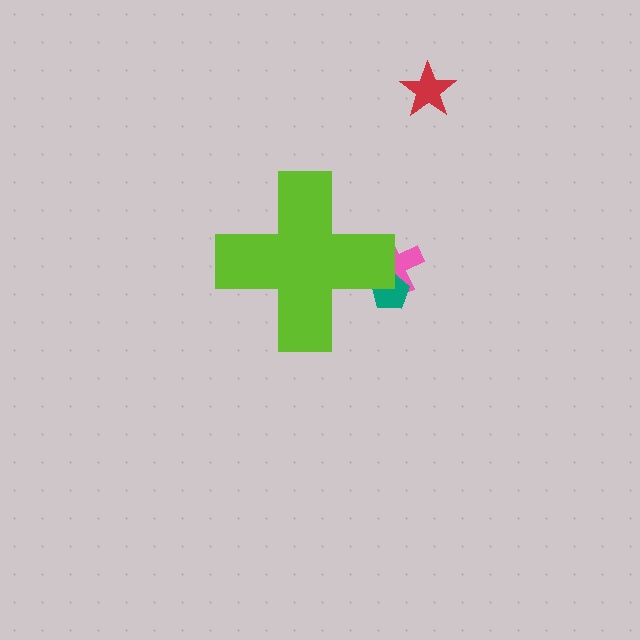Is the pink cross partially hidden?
Yes, the pink cross is partially hidden behind the lime cross.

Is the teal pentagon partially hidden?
Yes, the teal pentagon is partially hidden behind the lime cross.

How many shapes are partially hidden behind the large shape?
2 shapes are partially hidden.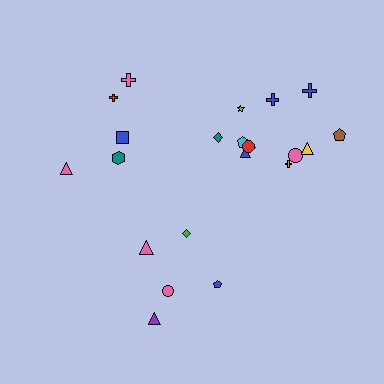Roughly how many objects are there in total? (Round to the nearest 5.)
Roughly 20 objects in total.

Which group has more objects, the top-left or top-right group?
The top-right group.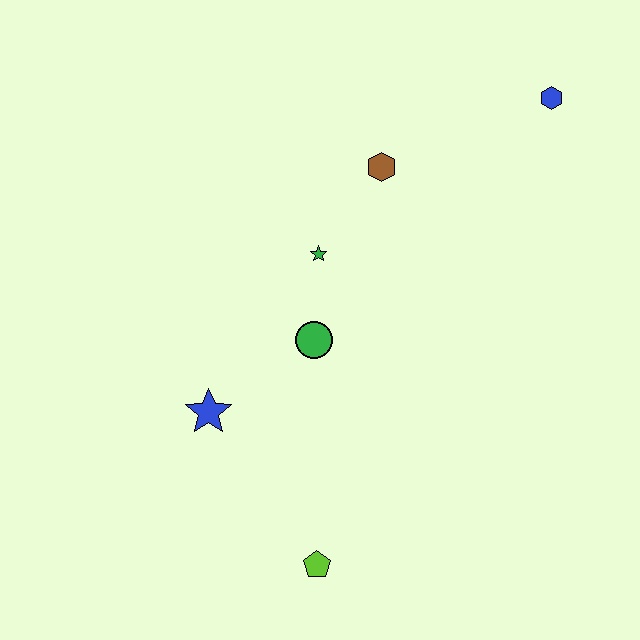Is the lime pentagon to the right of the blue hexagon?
No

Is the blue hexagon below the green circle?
No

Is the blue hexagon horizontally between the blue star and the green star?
No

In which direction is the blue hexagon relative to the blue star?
The blue hexagon is to the right of the blue star.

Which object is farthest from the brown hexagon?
The lime pentagon is farthest from the brown hexagon.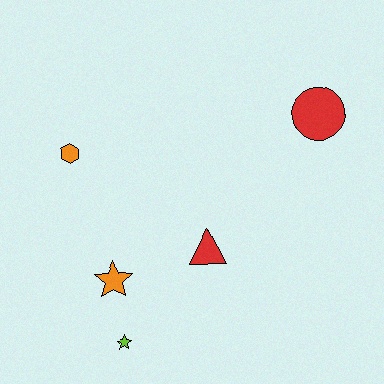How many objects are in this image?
There are 5 objects.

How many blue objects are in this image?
There are no blue objects.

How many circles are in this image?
There is 1 circle.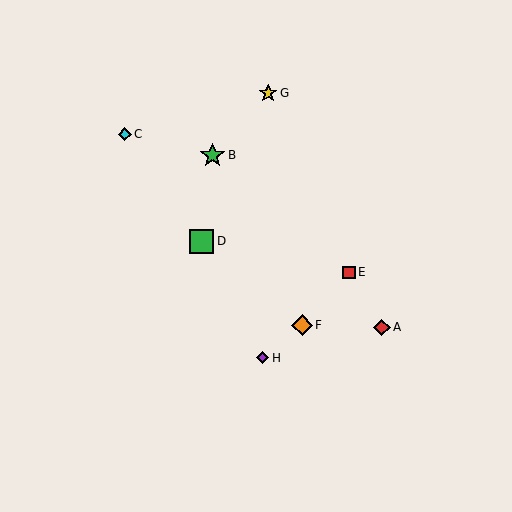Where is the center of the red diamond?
The center of the red diamond is at (382, 327).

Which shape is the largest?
The green star (labeled B) is the largest.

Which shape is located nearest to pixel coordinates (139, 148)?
The cyan diamond (labeled C) at (125, 134) is nearest to that location.